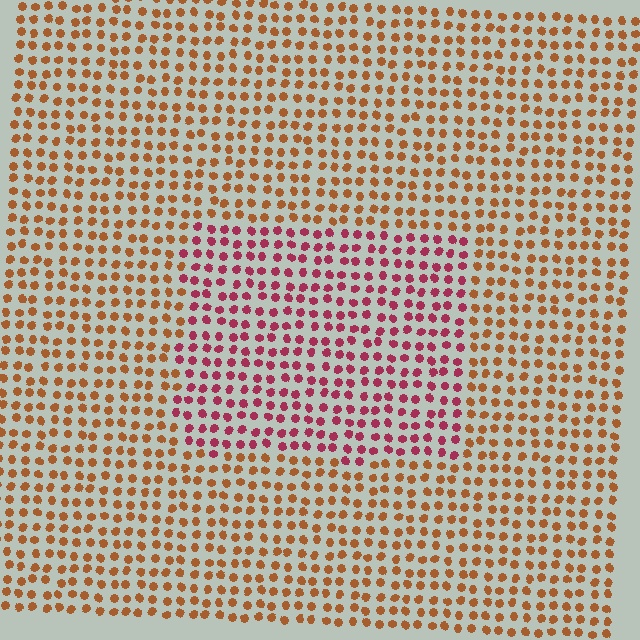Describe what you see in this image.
The image is filled with small brown elements in a uniform arrangement. A rectangle-shaped region is visible where the elements are tinted to a slightly different hue, forming a subtle color boundary.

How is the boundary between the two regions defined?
The boundary is defined purely by a slight shift in hue (about 44 degrees). Spacing, size, and orientation are identical on both sides.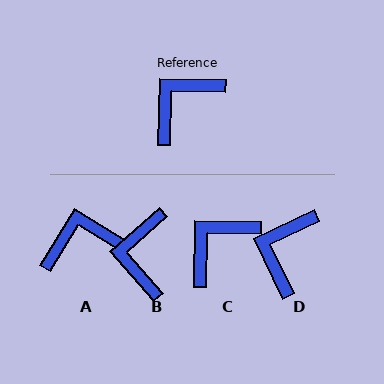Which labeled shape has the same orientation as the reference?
C.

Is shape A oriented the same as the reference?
No, it is off by about 31 degrees.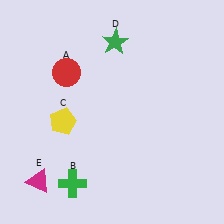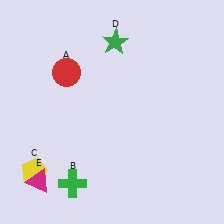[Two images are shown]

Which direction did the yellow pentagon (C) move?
The yellow pentagon (C) moved down.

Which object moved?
The yellow pentagon (C) moved down.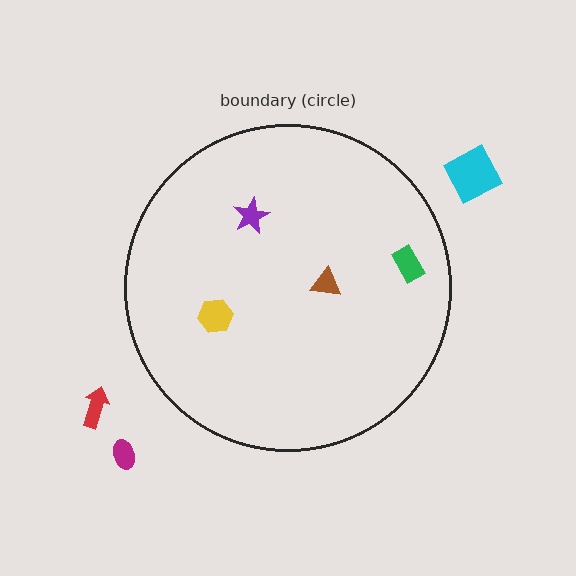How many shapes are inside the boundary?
4 inside, 3 outside.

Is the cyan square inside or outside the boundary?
Outside.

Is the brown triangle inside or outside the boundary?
Inside.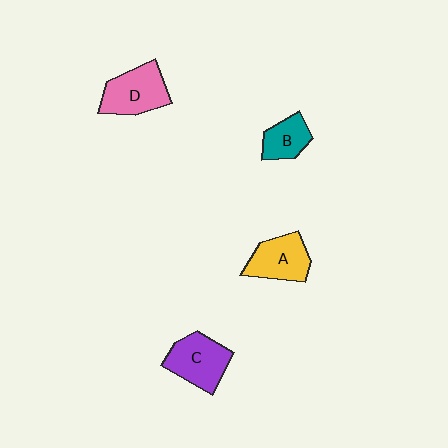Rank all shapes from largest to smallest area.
From largest to smallest: D (pink), C (purple), A (yellow), B (teal).